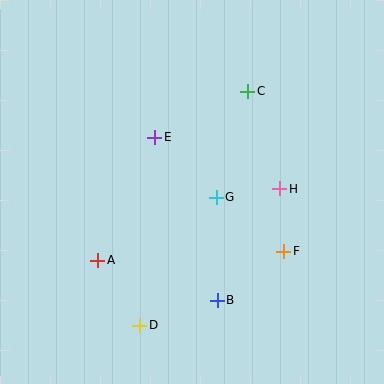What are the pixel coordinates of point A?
Point A is at (98, 260).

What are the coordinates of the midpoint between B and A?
The midpoint between B and A is at (157, 280).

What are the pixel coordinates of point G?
Point G is at (216, 197).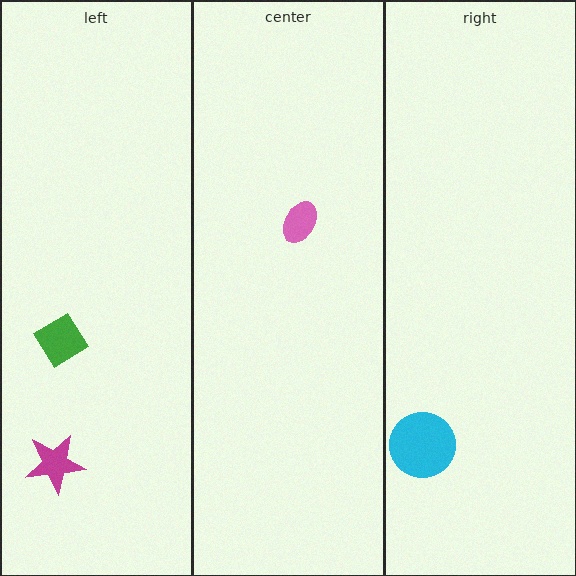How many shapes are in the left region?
2.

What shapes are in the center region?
The pink ellipse.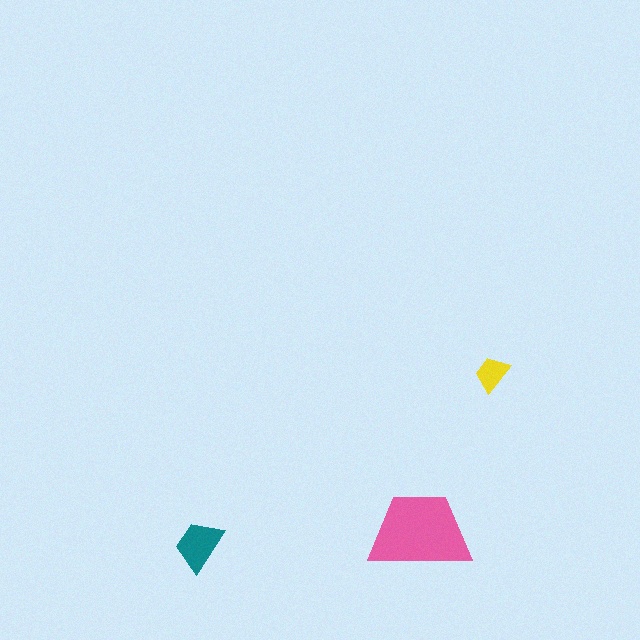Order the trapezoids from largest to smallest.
the pink one, the teal one, the yellow one.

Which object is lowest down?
The teal trapezoid is bottommost.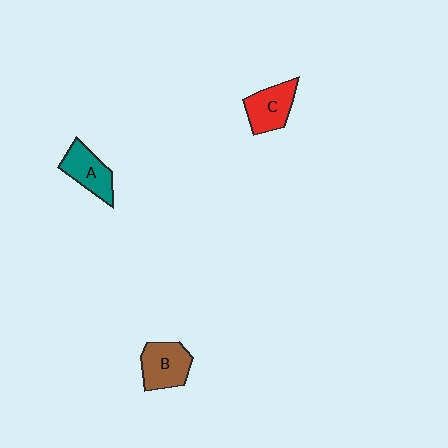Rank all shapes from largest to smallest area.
From largest to smallest: B (brown), C (red), A (teal).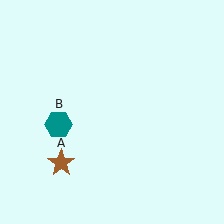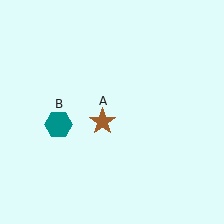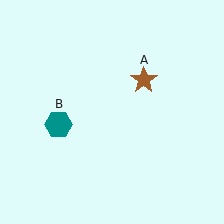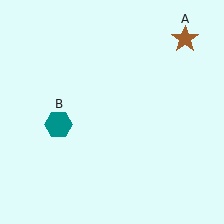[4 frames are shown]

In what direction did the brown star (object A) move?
The brown star (object A) moved up and to the right.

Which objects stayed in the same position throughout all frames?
Teal hexagon (object B) remained stationary.